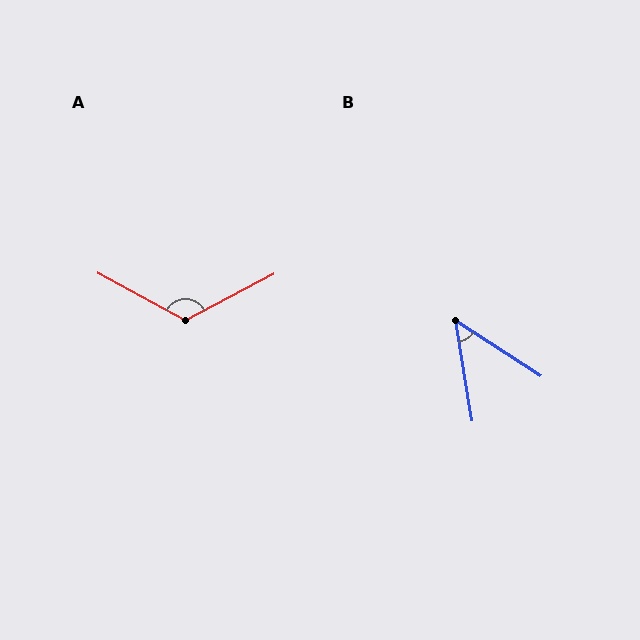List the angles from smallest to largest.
B (48°), A (123°).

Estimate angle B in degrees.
Approximately 48 degrees.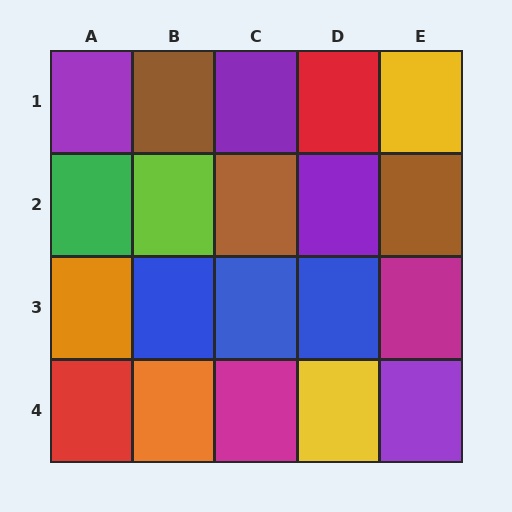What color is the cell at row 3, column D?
Blue.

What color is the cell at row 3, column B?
Blue.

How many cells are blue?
3 cells are blue.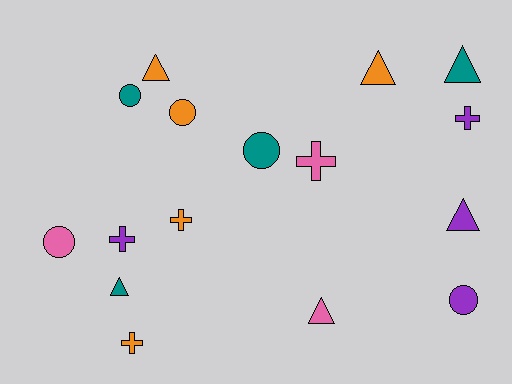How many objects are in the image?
There are 16 objects.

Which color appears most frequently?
Orange, with 5 objects.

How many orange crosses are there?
There are 2 orange crosses.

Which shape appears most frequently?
Triangle, with 6 objects.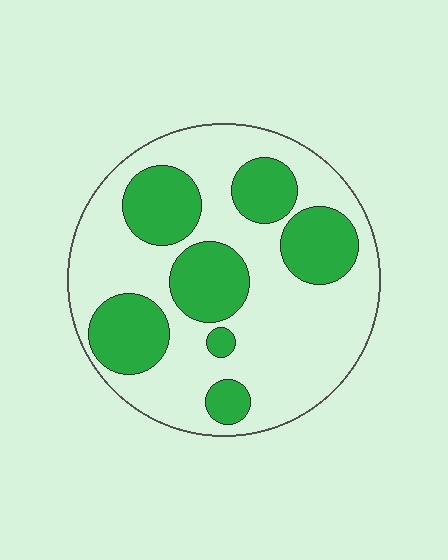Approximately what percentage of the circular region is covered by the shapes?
Approximately 35%.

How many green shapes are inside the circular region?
7.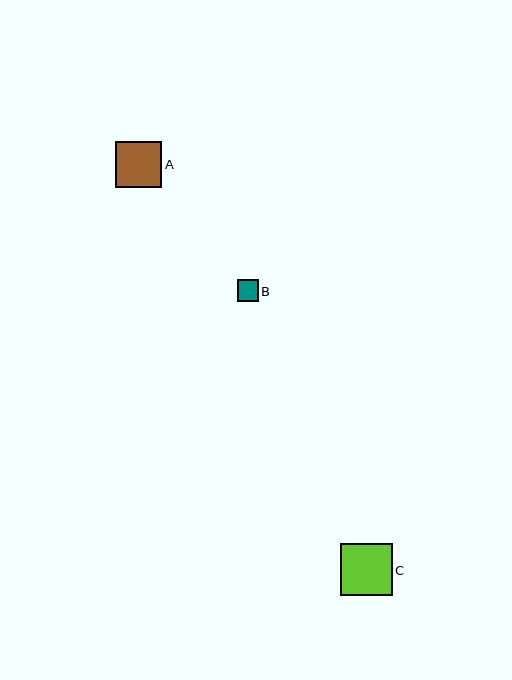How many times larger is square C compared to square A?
Square C is approximately 1.1 times the size of square A.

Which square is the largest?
Square C is the largest with a size of approximately 52 pixels.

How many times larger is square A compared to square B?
Square A is approximately 2.2 times the size of square B.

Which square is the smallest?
Square B is the smallest with a size of approximately 21 pixels.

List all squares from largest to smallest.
From largest to smallest: C, A, B.